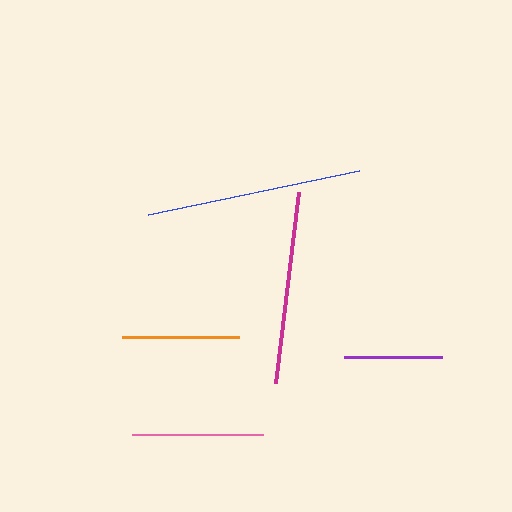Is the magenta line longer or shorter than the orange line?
The magenta line is longer than the orange line.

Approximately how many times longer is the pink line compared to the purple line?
The pink line is approximately 1.3 times the length of the purple line.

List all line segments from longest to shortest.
From longest to shortest: blue, magenta, pink, orange, purple.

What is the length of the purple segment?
The purple segment is approximately 98 pixels long.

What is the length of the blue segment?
The blue segment is approximately 216 pixels long.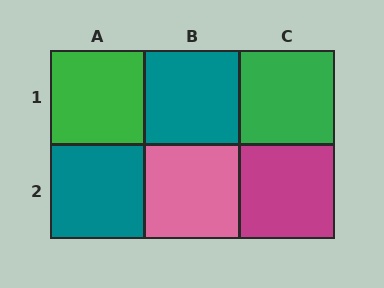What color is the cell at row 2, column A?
Teal.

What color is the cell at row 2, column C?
Magenta.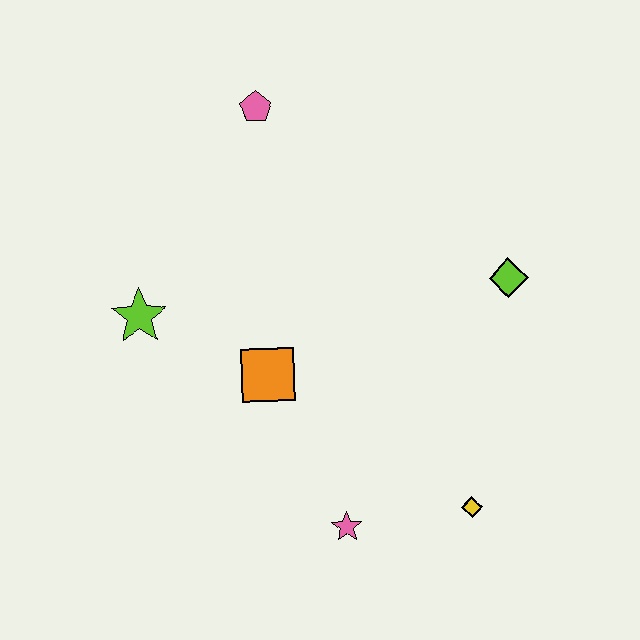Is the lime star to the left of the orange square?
Yes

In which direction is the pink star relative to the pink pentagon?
The pink star is below the pink pentagon.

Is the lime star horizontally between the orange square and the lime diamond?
No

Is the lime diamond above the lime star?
Yes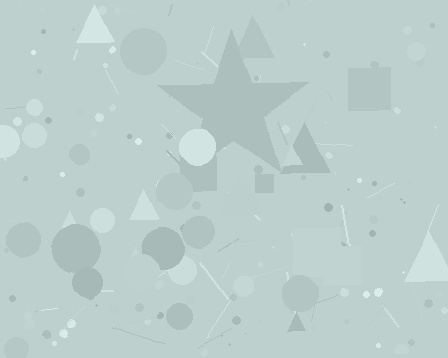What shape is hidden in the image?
A star is hidden in the image.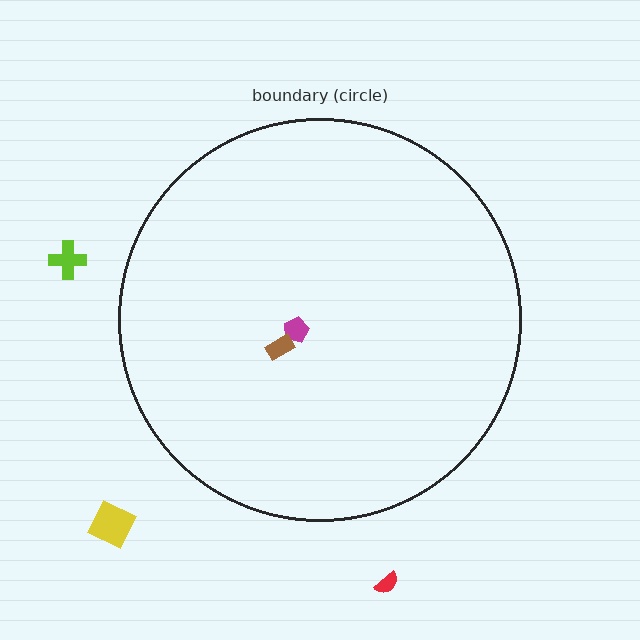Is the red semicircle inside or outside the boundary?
Outside.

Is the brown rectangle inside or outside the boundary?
Inside.